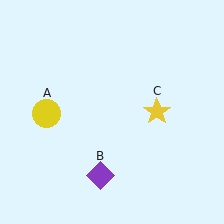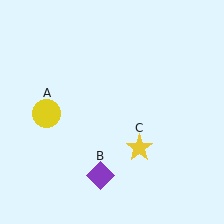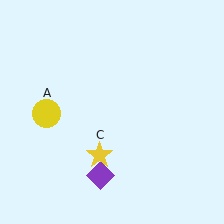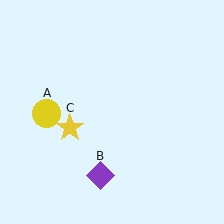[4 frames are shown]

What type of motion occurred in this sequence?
The yellow star (object C) rotated clockwise around the center of the scene.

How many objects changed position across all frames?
1 object changed position: yellow star (object C).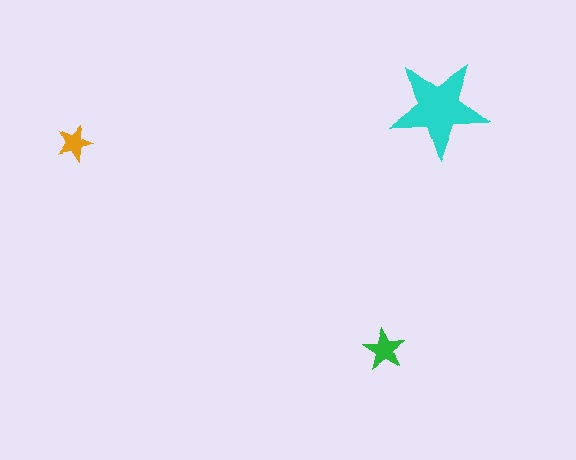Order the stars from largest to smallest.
the cyan one, the green one, the orange one.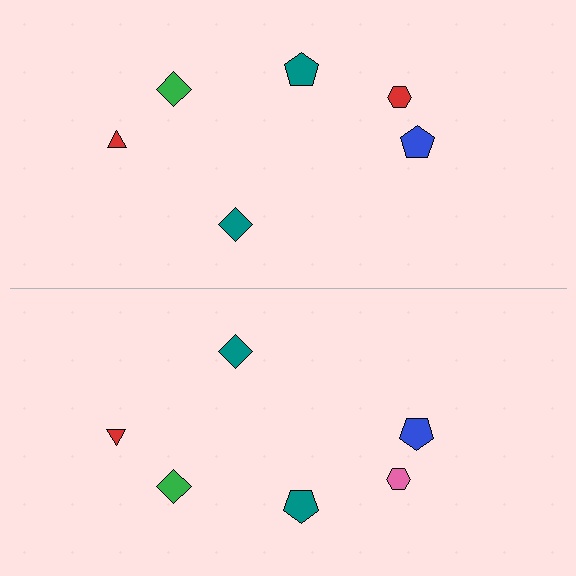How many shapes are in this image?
There are 12 shapes in this image.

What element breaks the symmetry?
The pink hexagon on the bottom side breaks the symmetry — its mirror counterpart is red.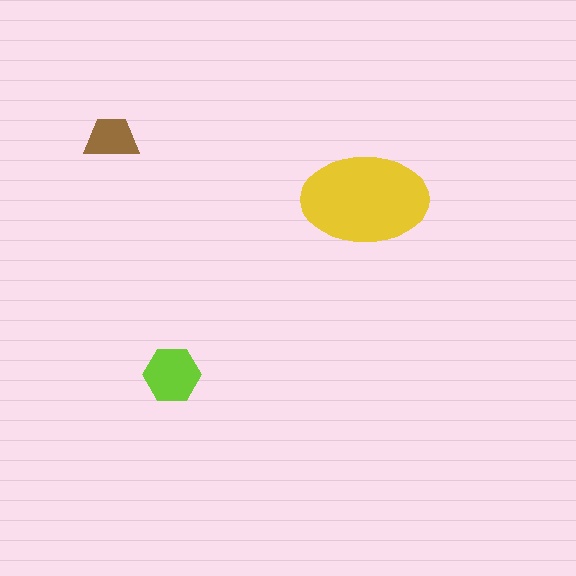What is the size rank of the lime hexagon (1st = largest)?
2nd.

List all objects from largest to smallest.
The yellow ellipse, the lime hexagon, the brown trapezoid.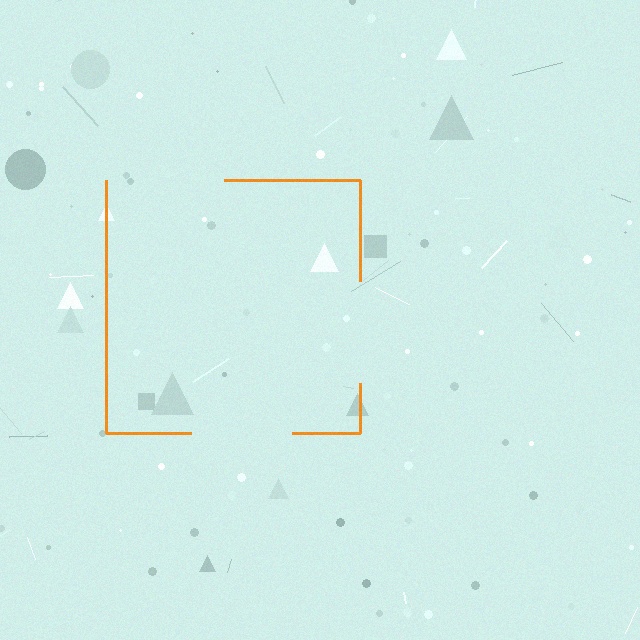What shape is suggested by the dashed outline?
The dashed outline suggests a square.